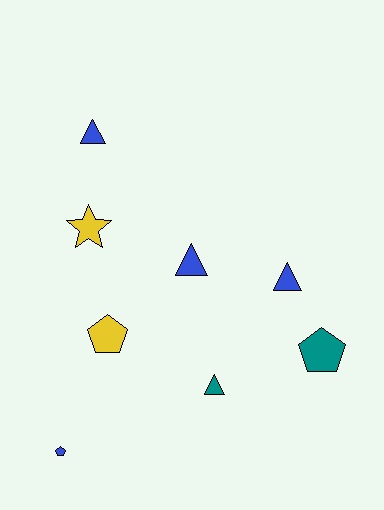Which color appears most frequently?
Blue, with 4 objects.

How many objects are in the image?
There are 8 objects.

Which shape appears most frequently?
Triangle, with 4 objects.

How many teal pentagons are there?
There is 1 teal pentagon.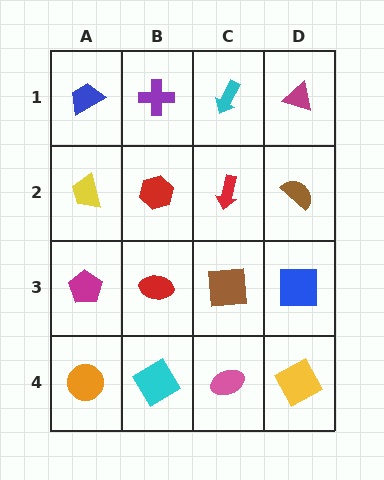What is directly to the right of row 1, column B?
A cyan arrow.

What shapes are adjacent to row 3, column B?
A red hexagon (row 2, column B), a cyan diamond (row 4, column B), a magenta pentagon (row 3, column A), a brown square (row 3, column C).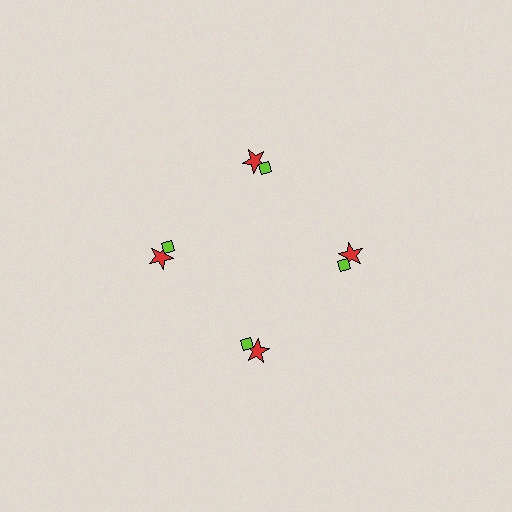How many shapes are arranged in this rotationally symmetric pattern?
There are 8 shapes, arranged in 4 groups of 2.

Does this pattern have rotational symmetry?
Yes, this pattern has 4-fold rotational symmetry. It looks the same after rotating 90 degrees around the center.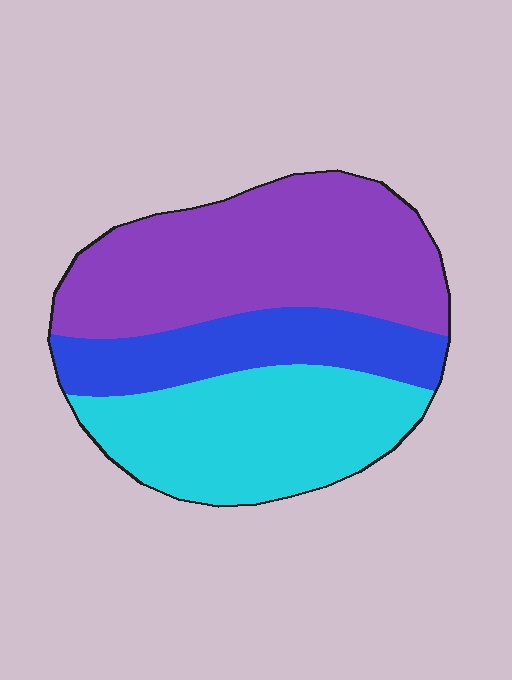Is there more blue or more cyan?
Cyan.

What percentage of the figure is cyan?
Cyan covers 34% of the figure.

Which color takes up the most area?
Purple, at roughly 45%.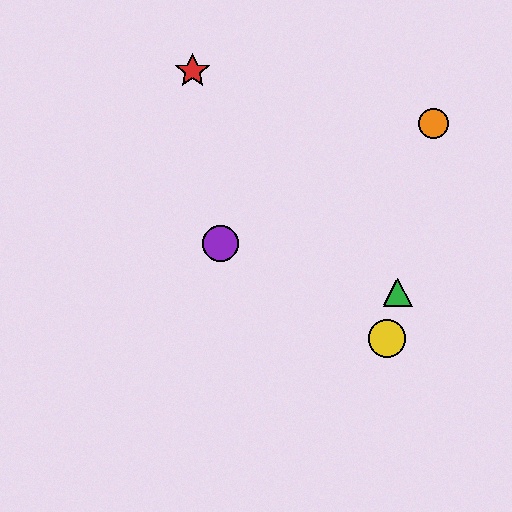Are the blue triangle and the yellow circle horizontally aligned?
No, the blue triangle is at y≈292 and the yellow circle is at y≈339.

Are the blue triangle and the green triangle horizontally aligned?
Yes, both are at y≈292.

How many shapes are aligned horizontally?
2 shapes (the blue triangle, the green triangle) are aligned horizontally.